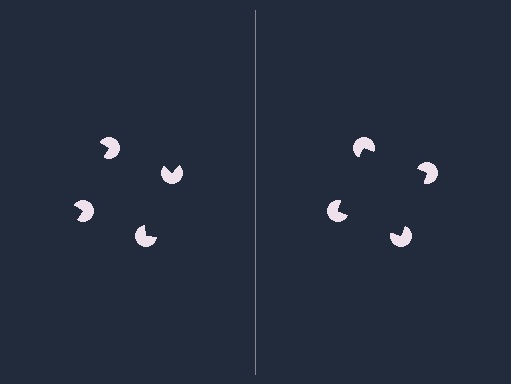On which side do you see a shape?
An illusory square appears on the right side. On the left side the wedge cuts are rotated, so no coherent shape forms.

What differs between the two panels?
The pac-man discs are positioned identically on both sides; only the wedge orientations differ. On the right they align to a square; on the left they are misaligned.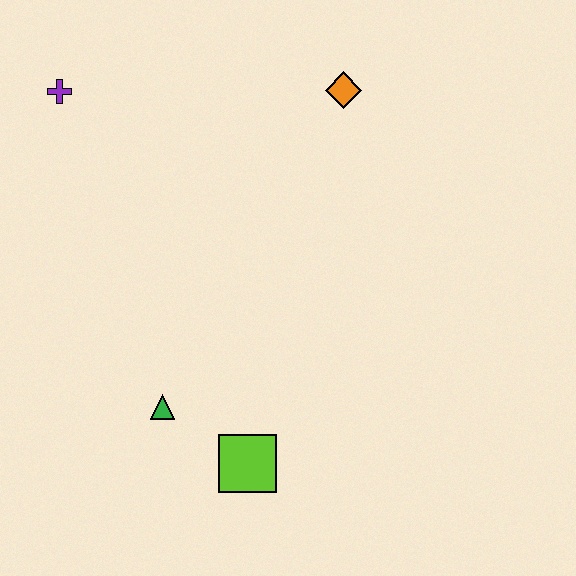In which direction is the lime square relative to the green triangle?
The lime square is to the right of the green triangle.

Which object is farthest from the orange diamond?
The lime square is farthest from the orange diamond.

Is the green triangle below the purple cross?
Yes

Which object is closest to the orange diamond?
The purple cross is closest to the orange diamond.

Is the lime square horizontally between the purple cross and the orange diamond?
Yes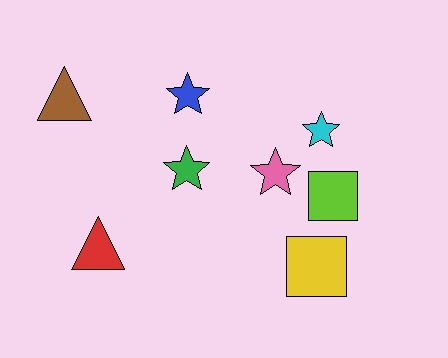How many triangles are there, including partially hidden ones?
There are 2 triangles.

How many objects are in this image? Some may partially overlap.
There are 8 objects.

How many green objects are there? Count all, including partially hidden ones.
There is 1 green object.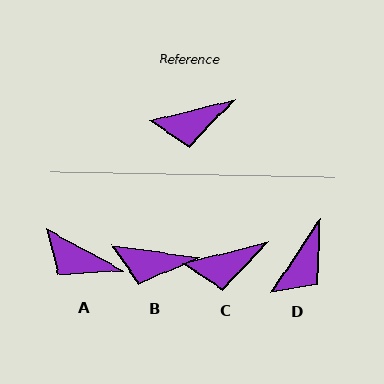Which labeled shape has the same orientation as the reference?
C.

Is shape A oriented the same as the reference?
No, it is off by about 43 degrees.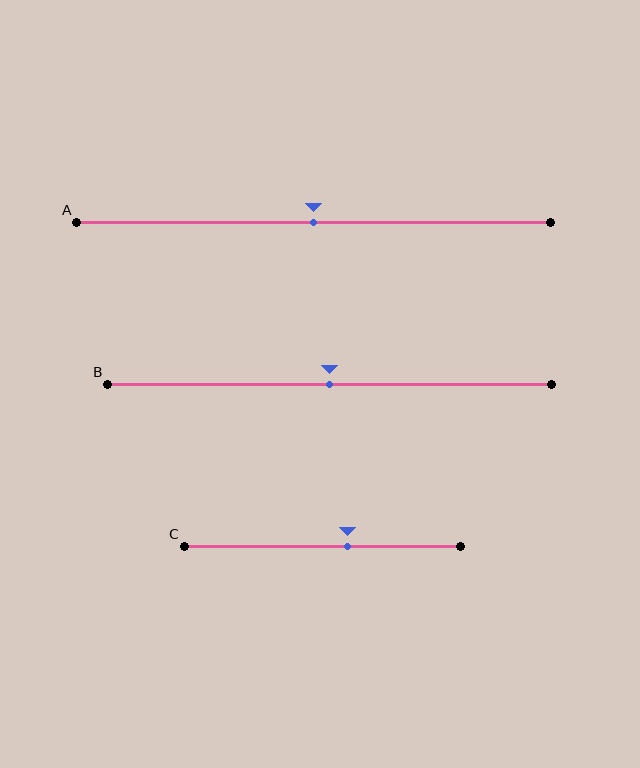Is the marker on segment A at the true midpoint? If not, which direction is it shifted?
Yes, the marker on segment A is at the true midpoint.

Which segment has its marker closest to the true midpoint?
Segment A has its marker closest to the true midpoint.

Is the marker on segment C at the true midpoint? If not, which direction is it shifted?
No, the marker on segment C is shifted to the right by about 9% of the segment length.